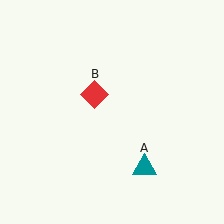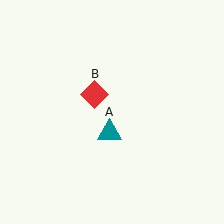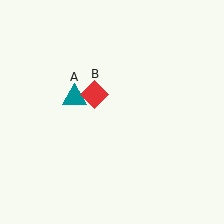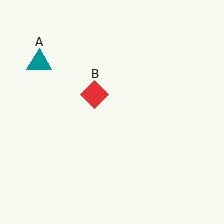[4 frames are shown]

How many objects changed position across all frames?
1 object changed position: teal triangle (object A).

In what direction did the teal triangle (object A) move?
The teal triangle (object A) moved up and to the left.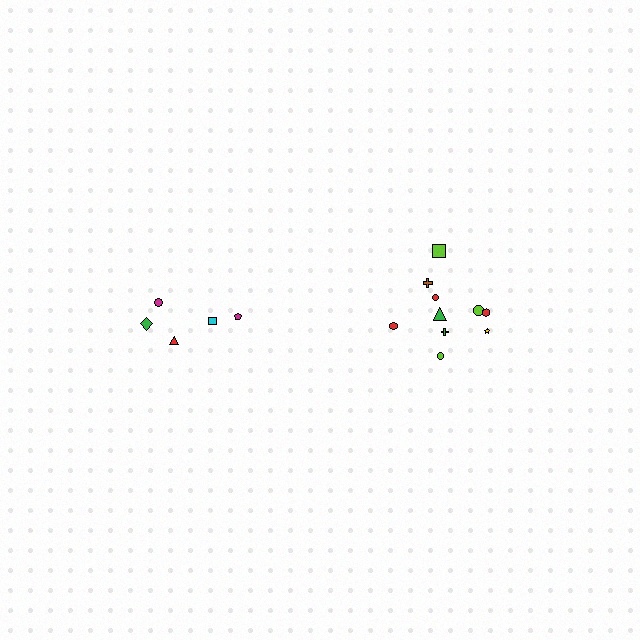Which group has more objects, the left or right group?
The right group.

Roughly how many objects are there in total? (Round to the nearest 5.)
Roughly 15 objects in total.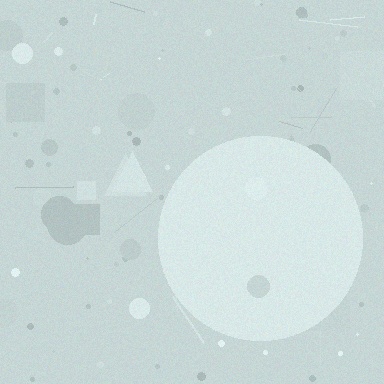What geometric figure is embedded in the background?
A circle is embedded in the background.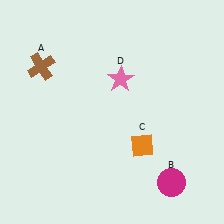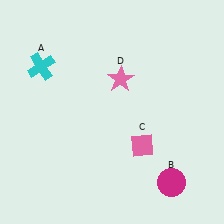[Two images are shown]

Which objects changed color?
A changed from brown to cyan. C changed from orange to pink.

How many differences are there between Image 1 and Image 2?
There are 2 differences between the two images.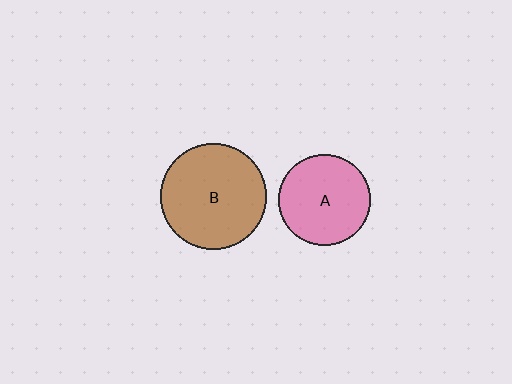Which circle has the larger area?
Circle B (brown).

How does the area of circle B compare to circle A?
Approximately 1.3 times.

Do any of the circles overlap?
No, none of the circles overlap.